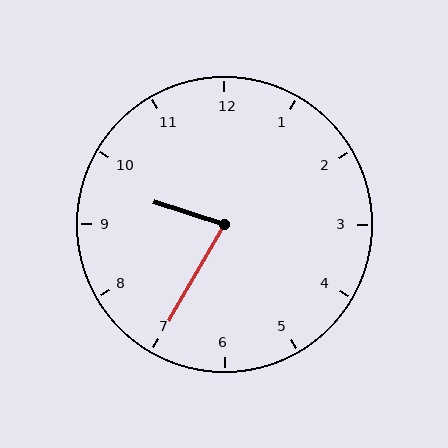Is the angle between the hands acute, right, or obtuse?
It is acute.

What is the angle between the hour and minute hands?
Approximately 78 degrees.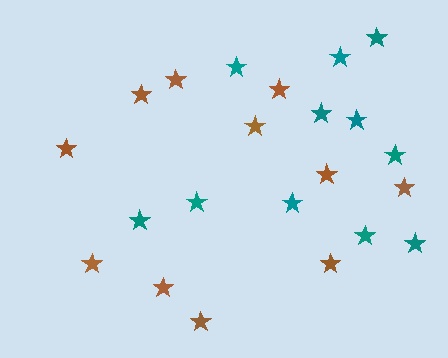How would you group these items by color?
There are 2 groups: one group of brown stars (11) and one group of teal stars (11).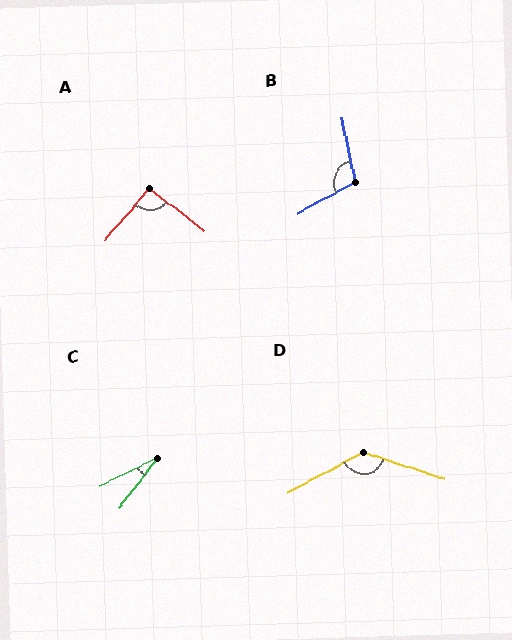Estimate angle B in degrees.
Approximately 107 degrees.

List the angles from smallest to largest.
C (27°), A (93°), B (107°), D (133°).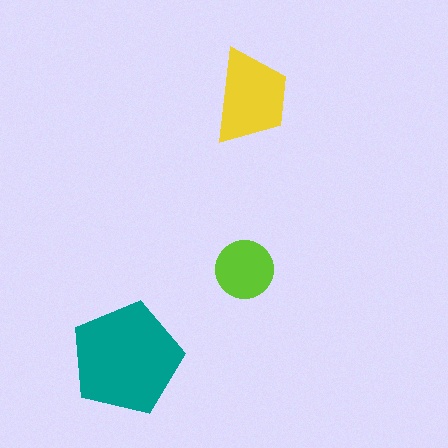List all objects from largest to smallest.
The teal pentagon, the yellow trapezoid, the lime circle.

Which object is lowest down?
The teal pentagon is bottommost.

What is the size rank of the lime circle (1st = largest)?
3rd.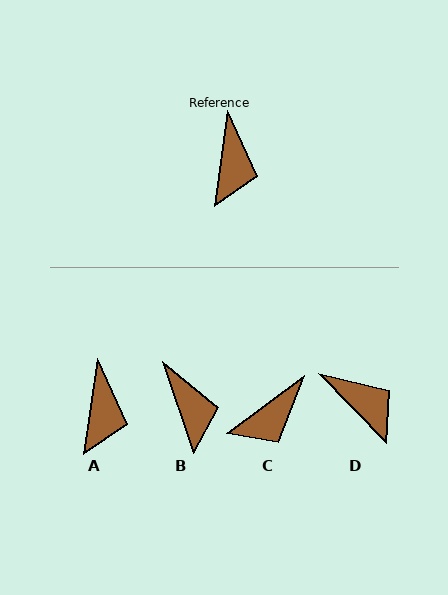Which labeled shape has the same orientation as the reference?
A.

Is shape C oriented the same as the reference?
No, it is off by about 45 degrees.